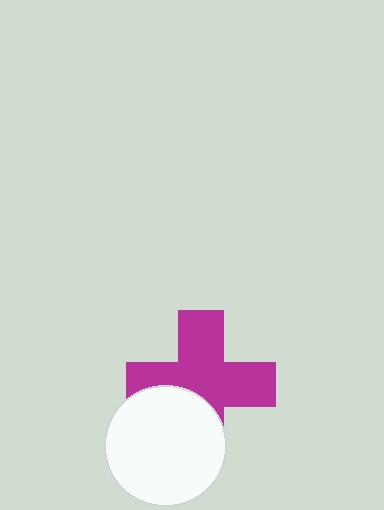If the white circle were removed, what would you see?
You would see the complete magenta cross.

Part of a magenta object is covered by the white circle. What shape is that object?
It is a cross.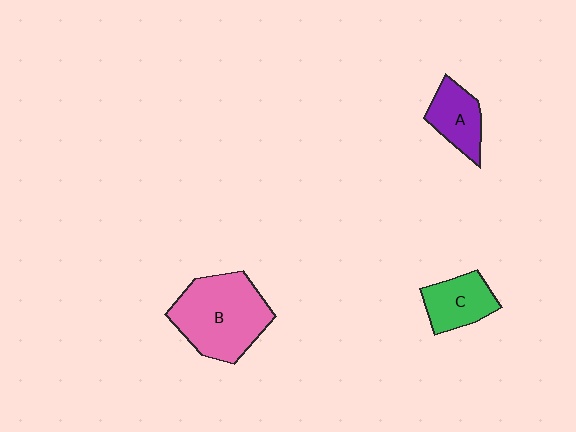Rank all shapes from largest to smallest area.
From largest to smallest: B (pink), C (green), A (purple).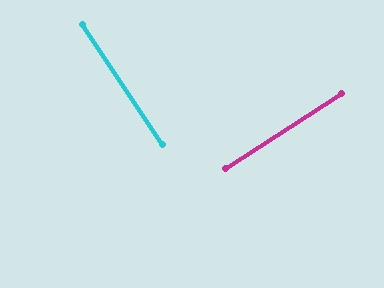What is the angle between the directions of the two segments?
Approximately 89 degrees.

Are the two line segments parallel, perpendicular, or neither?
Perpendicular — they meet at approximately 89°.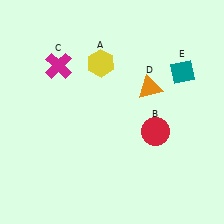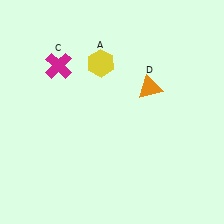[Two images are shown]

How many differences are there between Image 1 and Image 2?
There are 2 differences between the two images.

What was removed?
The teal diamond (E), the red circle (B) were removed in Image 2.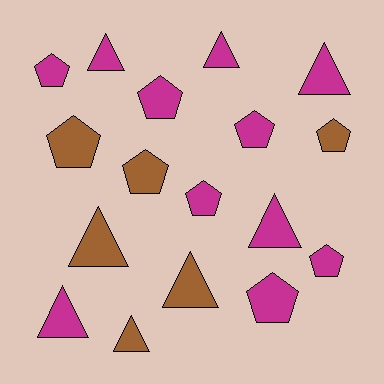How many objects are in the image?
There are 17 objects.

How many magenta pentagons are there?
There are 6 magenta pentagons.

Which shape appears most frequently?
Pentagon, with 9 objects.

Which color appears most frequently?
Magenta, with 11 objects.